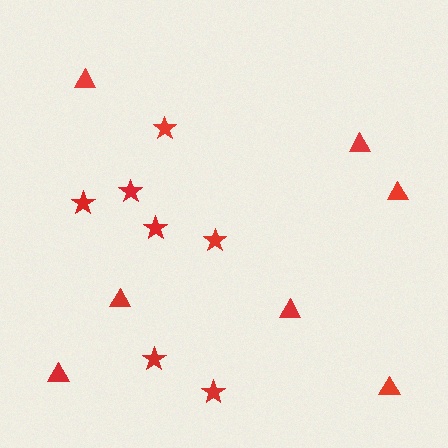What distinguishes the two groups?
There are 2 groups: one group of stars (7) and one group of triangles (7).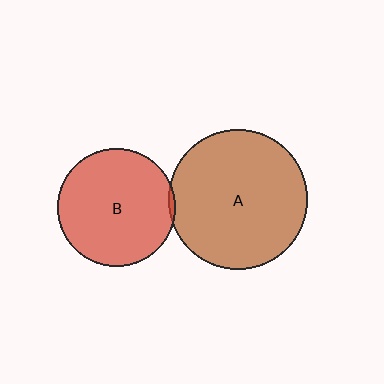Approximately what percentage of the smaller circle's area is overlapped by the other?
Approximately 5%.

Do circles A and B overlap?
Yes.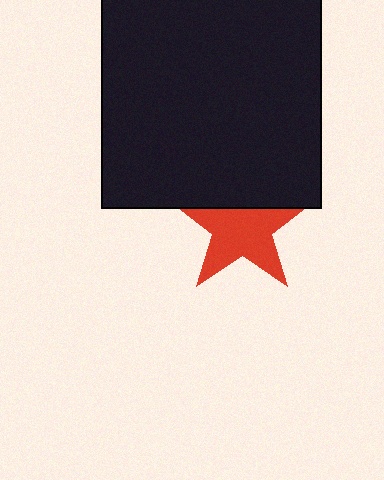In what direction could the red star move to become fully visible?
The red star could move down. That would shift it out from behind the black square entirely.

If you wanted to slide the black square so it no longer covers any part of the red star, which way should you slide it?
Slide it up — that is the most direct way to separate the two shapes.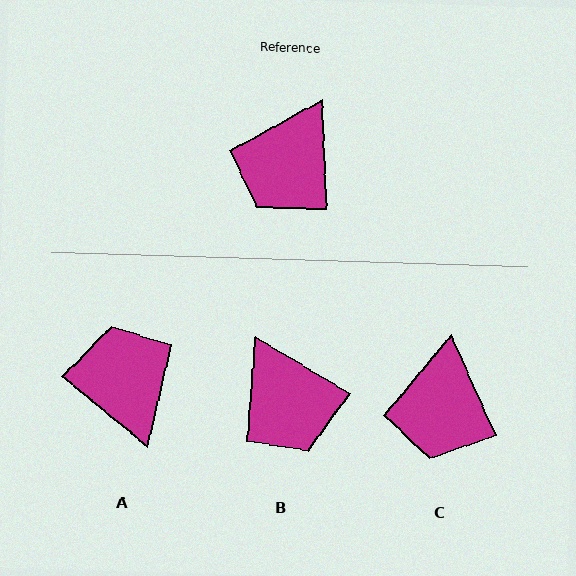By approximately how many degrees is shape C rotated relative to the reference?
Approximately 21 degrees counter-clockwise.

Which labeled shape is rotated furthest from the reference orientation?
A, about 133 degrees away.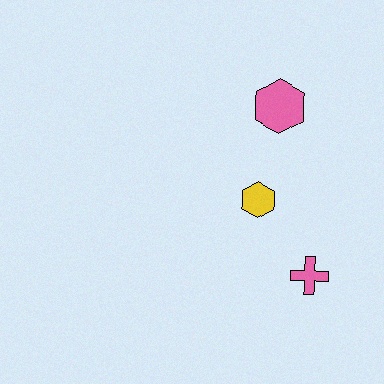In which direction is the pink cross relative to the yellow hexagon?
The pink cross is below the yellow hexagon.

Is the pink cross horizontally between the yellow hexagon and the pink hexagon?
No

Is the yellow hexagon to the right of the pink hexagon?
No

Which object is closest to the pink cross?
The yellow hexagon is closest to the pink cross.